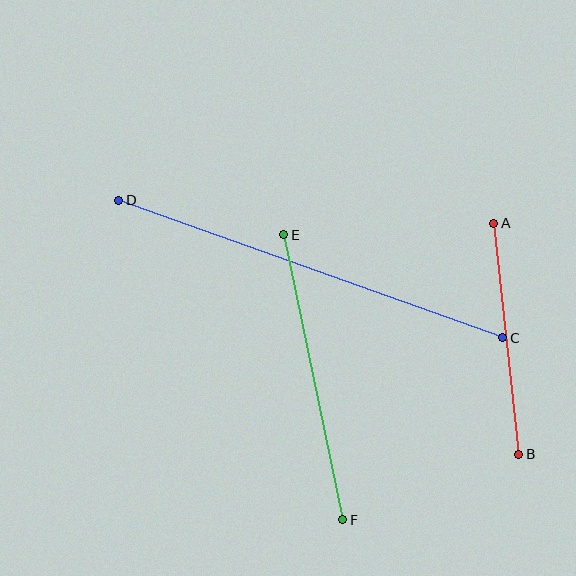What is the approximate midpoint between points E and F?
The midpoint is at approximately (313, 377) pixels.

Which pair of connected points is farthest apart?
Points C and D are farthest apart.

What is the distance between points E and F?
The distance is approximately 291 pixels.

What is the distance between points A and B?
The distance is approximately 232 pixels.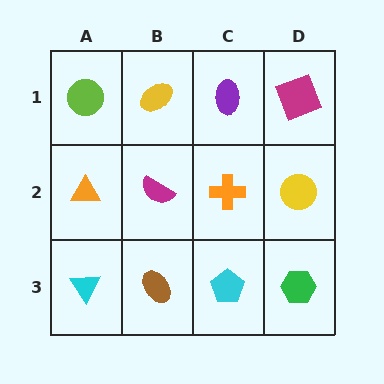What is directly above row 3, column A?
An orange triangle.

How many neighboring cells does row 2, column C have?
4.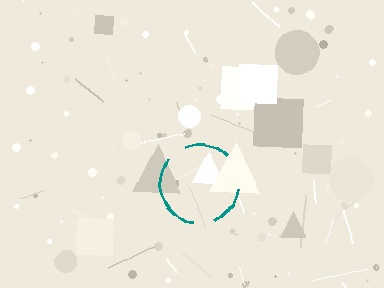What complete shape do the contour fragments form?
The contour fragments form a circle.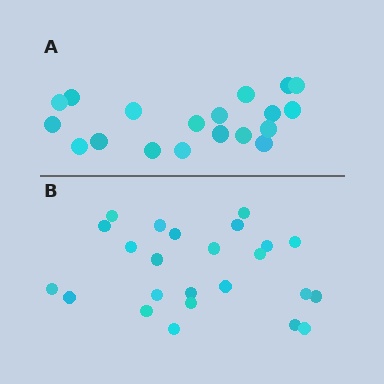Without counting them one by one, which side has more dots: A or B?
Region B (the bottom region) has more dots.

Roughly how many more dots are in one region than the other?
Region B has about 5 more dots than region A.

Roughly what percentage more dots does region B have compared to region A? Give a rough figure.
About 25% more.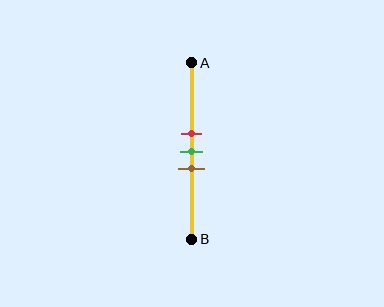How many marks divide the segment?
There are 3 marks dividing the segment.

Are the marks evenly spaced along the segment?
Yes, the marks are approximately evenly spaced.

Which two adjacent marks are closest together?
The red and green marks are the closest adjacent pair.